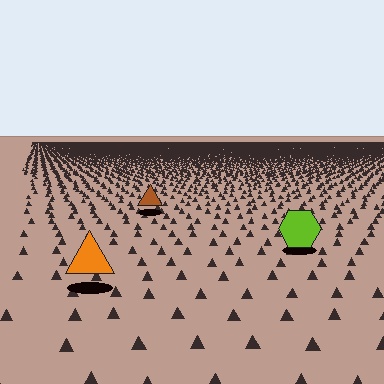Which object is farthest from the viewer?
The brown triangle is farthest from the viewer. It appears smaller and the ground texture around it is denser.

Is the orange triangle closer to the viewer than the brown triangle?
Yes. The orange triangle is closer — you can tell from the texture gradient: the ground texture is coarser near it.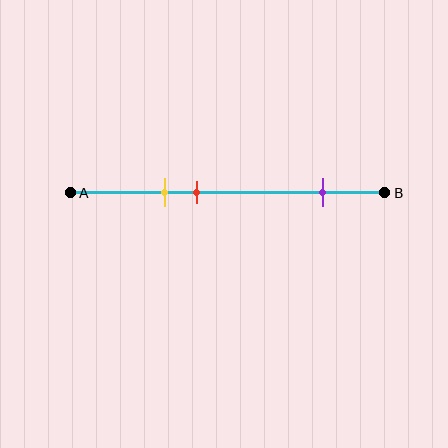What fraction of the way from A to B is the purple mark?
The purple mark is approximately 80% (0.8) of the way from A to B.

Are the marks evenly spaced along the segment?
No, the marks are not evenly spaced.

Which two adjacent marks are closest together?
The yellow and red marks are the closest adjacent pair.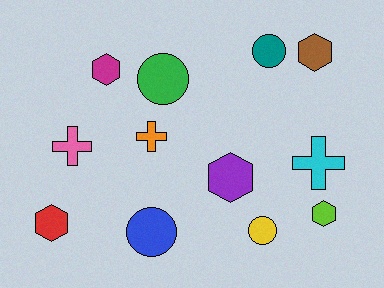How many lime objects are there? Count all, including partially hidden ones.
There is 1 lime object.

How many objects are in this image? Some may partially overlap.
There are 12 objects.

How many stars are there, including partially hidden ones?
There are no stars.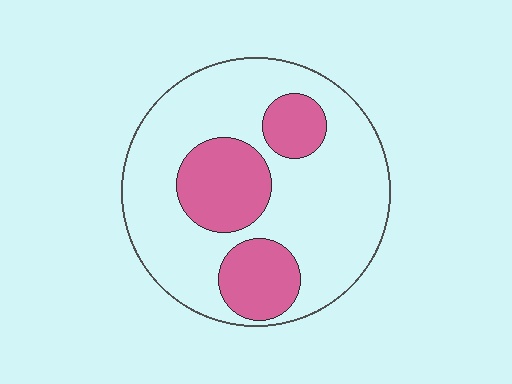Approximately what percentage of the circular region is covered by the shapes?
Approximately 30%.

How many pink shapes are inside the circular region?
3.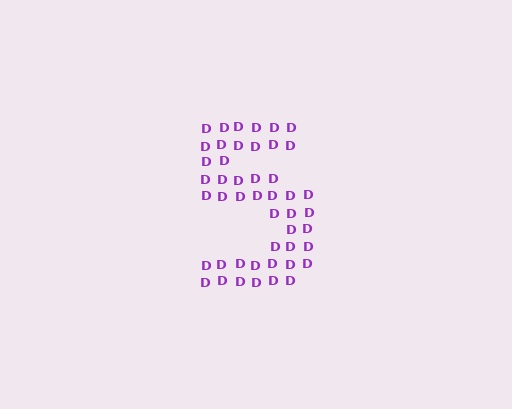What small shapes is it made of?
It is made of small letter D's.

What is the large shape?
The large shape is the digit 5.